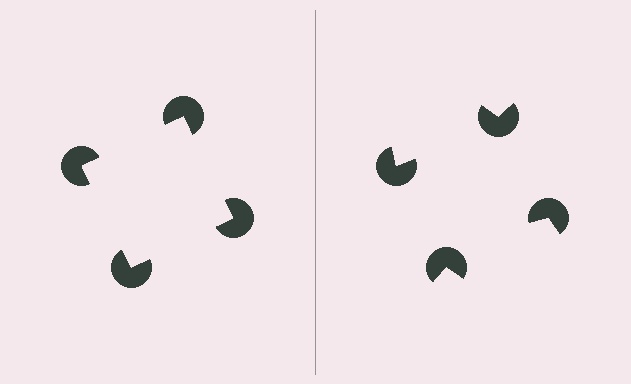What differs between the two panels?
The pac-man discs are positioned identically on both sides; only the wedge orientations differ. On the left they align to a square; on the right they are misaligned.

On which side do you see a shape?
An illusory square appears on the left side. On the right side the wedge cuts are rotated, so no coherent shape forms.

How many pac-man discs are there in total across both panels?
8 — 4 on each side.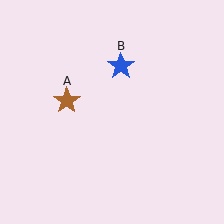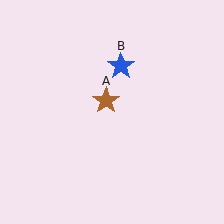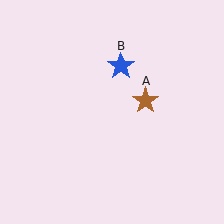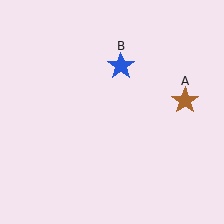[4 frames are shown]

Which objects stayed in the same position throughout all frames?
Blue star (object B) remained stationary.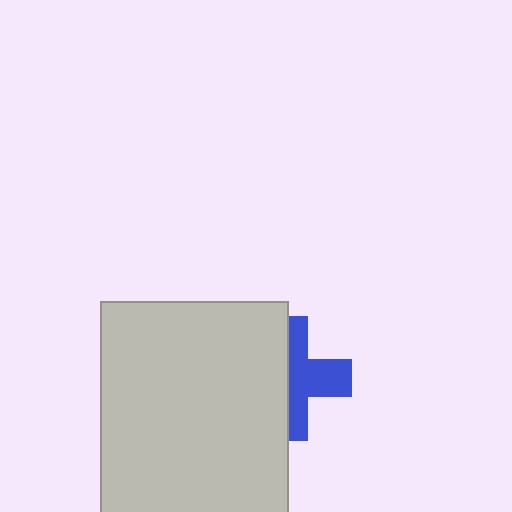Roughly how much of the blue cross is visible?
About half of it is visible (roughly 49%).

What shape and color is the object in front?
The object in front is a light gray rectangle.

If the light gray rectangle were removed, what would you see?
You would see the complete blue cross.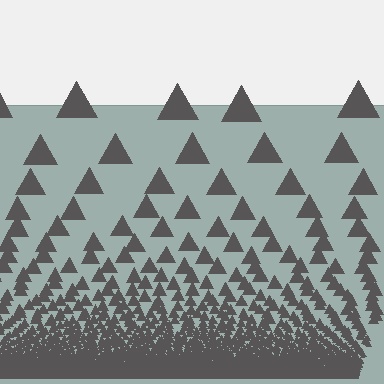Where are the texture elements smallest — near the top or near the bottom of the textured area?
Near the bottom.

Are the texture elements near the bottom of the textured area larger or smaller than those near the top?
Smaller. The gradient is inverted — elements near the bottom are smaller and denser.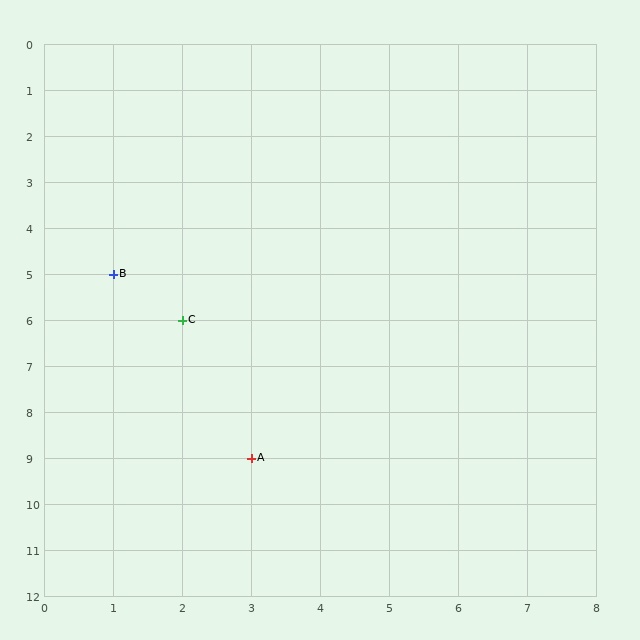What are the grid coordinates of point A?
Point A is at grid coordinates (3, 9).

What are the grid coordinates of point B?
Point B is at grid coordinates (1, 5).